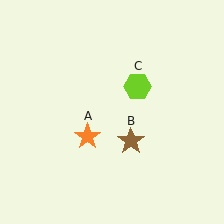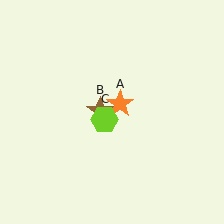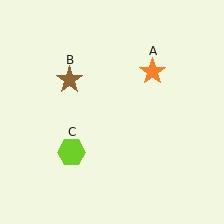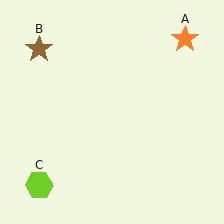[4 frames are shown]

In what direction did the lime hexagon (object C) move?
The lime hexagon (object C) moved down and to the left.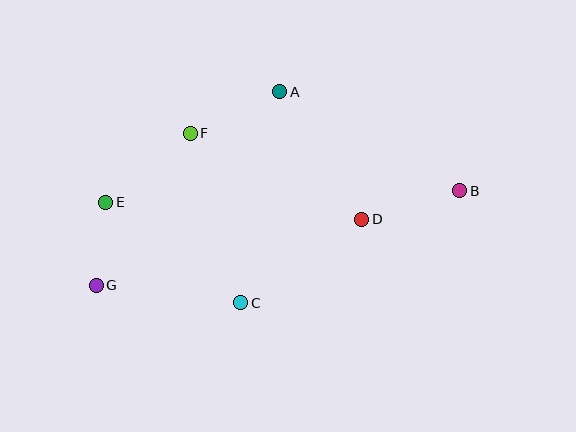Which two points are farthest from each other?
Points B and G are farthest from each other.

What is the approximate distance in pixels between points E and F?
The distance between E and F is approximately 109 pixels.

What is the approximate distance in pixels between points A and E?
The distance between A and E is approximately 206 pixels.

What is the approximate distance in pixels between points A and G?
The distance between A and G is approximately 266 pixels.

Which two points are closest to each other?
Points E and G are closest to each other.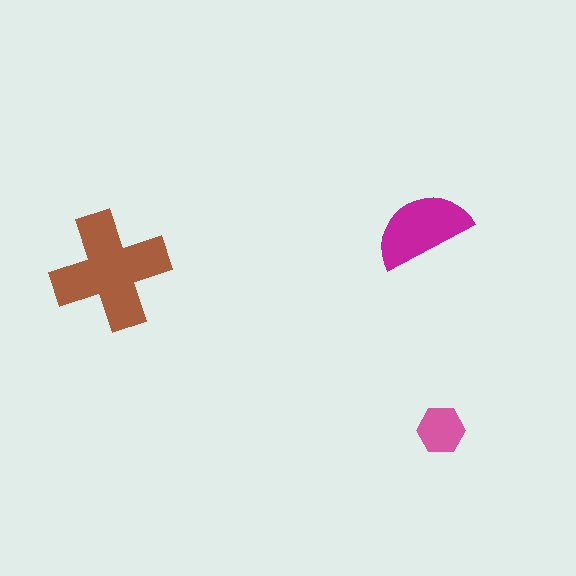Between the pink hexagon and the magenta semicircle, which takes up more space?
The magenta semicircle.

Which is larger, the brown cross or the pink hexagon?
The brown cross.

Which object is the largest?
The brown cross.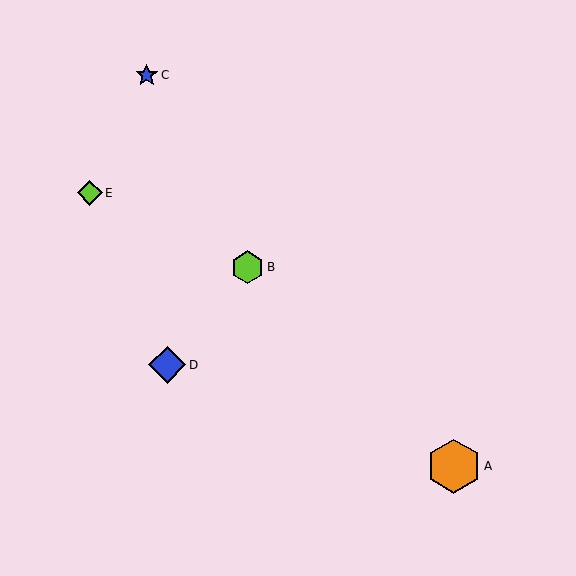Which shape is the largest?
The orange hexagon (labeled A) is the largest.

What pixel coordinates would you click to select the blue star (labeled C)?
Click at (147, 75) to select the blue star C.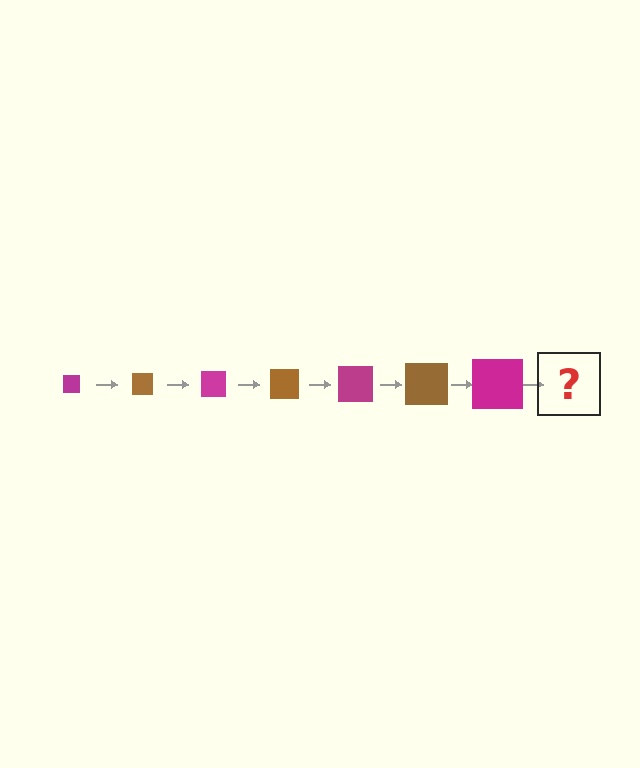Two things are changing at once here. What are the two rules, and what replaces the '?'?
The two rules are that the square grows larger each step and the color cycles through magenta and brown. The '?' should be a brown square, larger than the previous one.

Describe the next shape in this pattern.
It should be a brown square, larger than the previous one.